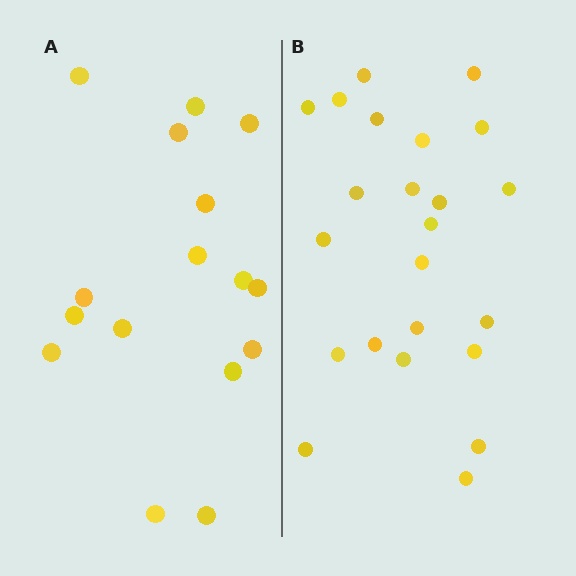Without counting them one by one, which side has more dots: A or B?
Region B (the right region) has more dots.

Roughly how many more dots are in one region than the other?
Region B has roughly 8 or so more dots than region A.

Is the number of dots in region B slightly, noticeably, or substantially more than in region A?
Region B has noticeably more, but not dramatically so. The ratio is roughly 1.4 to 1.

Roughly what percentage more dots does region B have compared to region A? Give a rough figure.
About 45% more.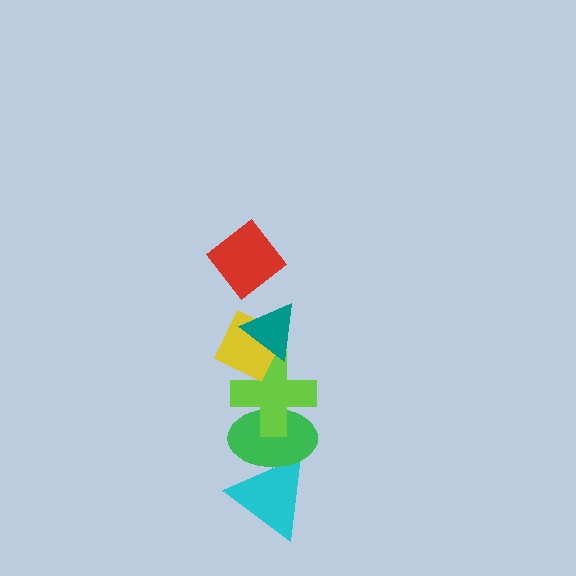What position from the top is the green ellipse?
The green ellipse is 5th from the top.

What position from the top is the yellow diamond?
The yellow diamond is 3rd from the top.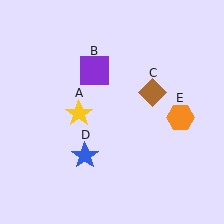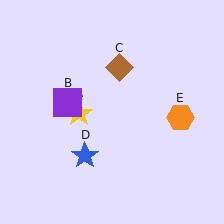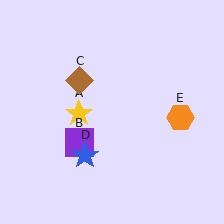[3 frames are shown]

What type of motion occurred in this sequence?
The purple square (object B), brown diamond (object C) rotated counterclockwise around the center of the scene.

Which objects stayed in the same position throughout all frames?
Yellow star (object A) and blue star (object D) and orange hexagon (object E) remained stationary.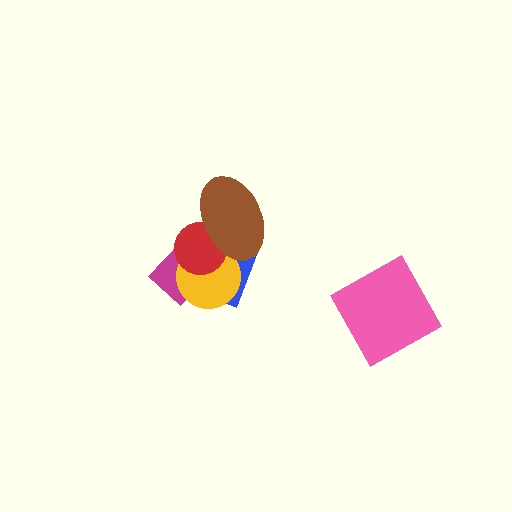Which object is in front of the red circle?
The brown ellipse is in front of the red circle.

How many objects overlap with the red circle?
4 objects overlap with the red circle.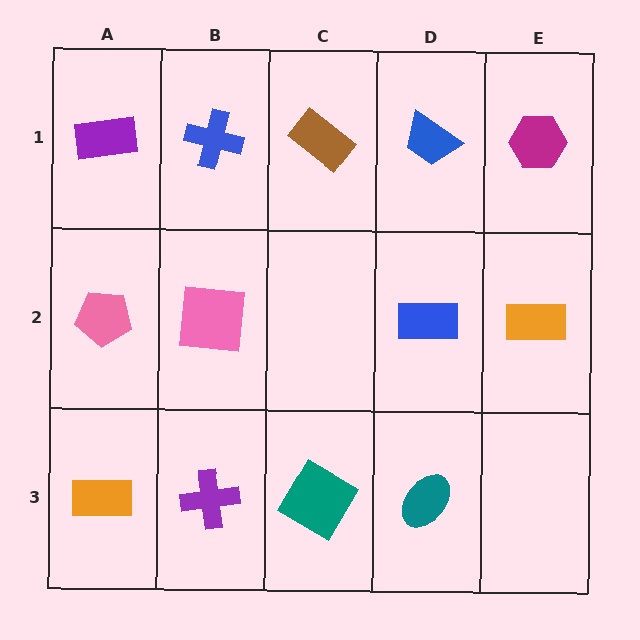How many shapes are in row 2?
4 shapes.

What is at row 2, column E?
An orange rectangle.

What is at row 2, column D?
A blue rectangle.